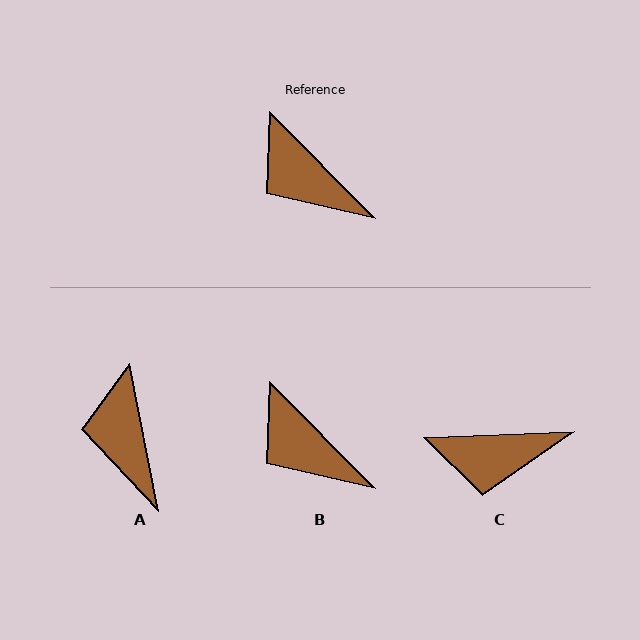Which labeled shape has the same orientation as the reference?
B.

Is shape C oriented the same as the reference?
No, it is off by about 47 degrees.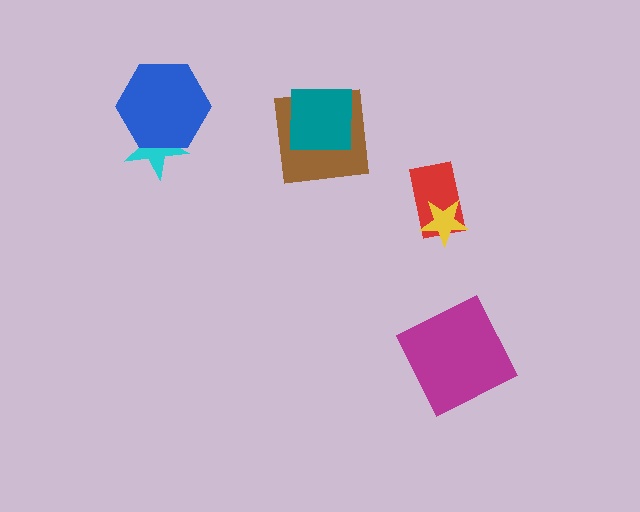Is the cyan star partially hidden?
Yes, it is partially covered by another shape.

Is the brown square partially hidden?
Yes, it is partially covered by another shape.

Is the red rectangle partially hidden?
Yes, it is partially covered by another shape.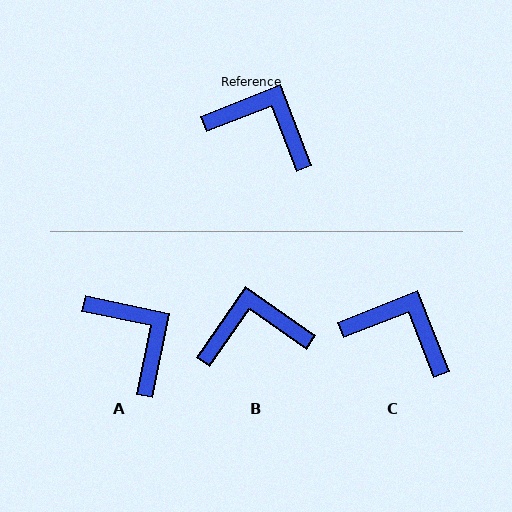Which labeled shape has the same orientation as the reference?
C.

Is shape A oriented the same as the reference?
No, it is off by about 33 degrees.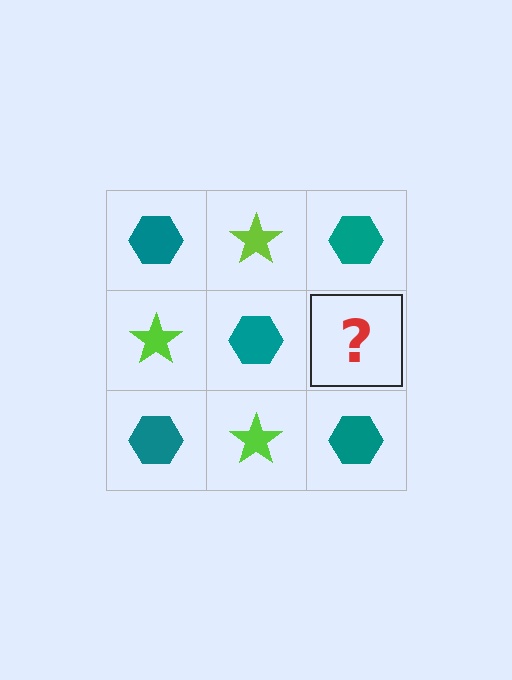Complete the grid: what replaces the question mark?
The question mark should be replaced with a lime star.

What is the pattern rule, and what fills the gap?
The rule is that it alternates teal hexagon and lime star in a checkerboard pattern. The gap should be filled with a lime star.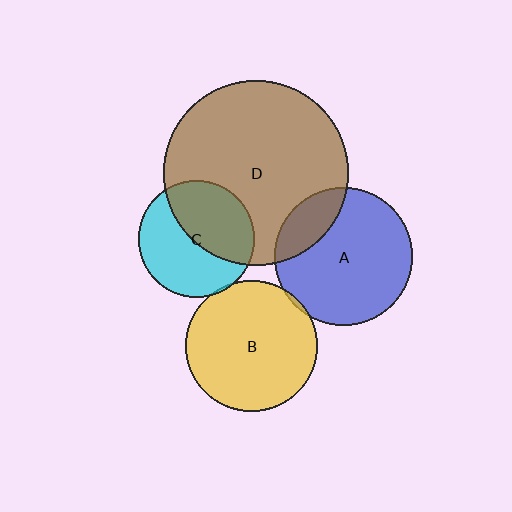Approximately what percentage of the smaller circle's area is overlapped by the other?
Approximately 45%.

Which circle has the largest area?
Circle D (brown).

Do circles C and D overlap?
Yes.